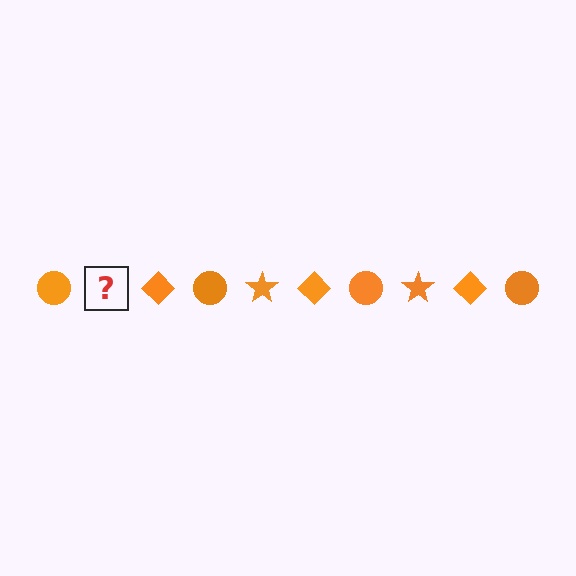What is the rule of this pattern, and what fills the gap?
The rule is that the pattern cycles through circle, star, diamond shapes in orange. The gap should be filled with an orange star.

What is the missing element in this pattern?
The missing element is an orange star.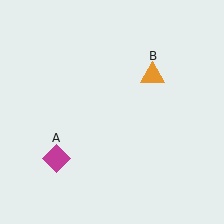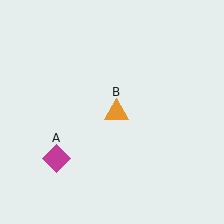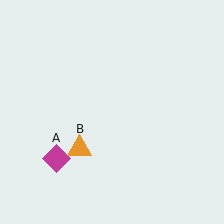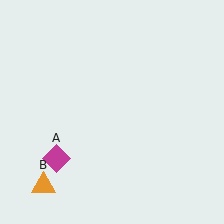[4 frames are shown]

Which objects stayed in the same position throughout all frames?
Magenta diamond (object A) remained stationary.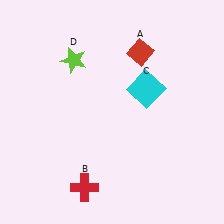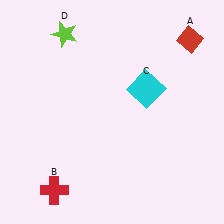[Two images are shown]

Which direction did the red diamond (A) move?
The red diamond (A) moved right.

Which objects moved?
The objects that moved are: the red diamond (A), the red cross (B), the lime star (D).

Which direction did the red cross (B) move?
The red cross (B) moved left.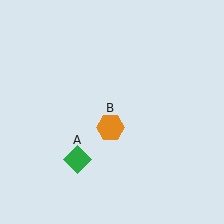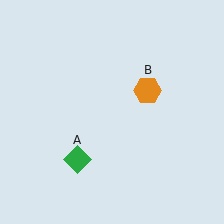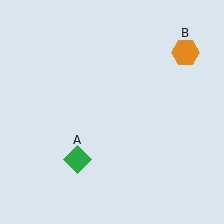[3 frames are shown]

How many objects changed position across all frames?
1 object changed position: orange hexagon (object B).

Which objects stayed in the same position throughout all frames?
Green diamond (object A) remained stationary.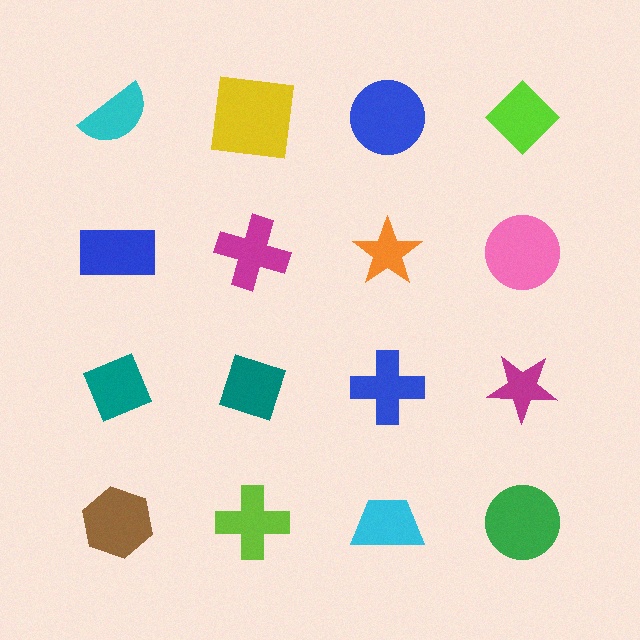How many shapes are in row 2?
4 shapes.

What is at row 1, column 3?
A blue circle.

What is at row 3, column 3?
A blue cross.